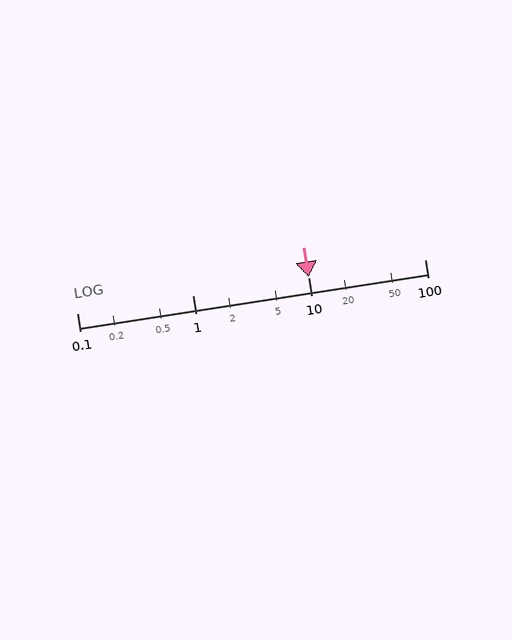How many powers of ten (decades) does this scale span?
The scale spans 3 decades, from 0.1 to 100.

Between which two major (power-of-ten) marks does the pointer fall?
The pointer is between 10 and 100.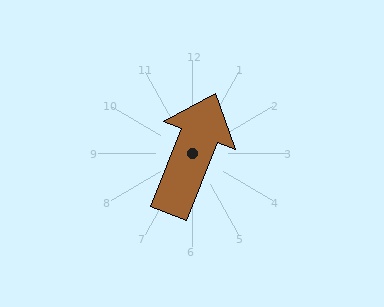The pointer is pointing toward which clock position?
Roughly 1 o'clock.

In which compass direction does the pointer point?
North.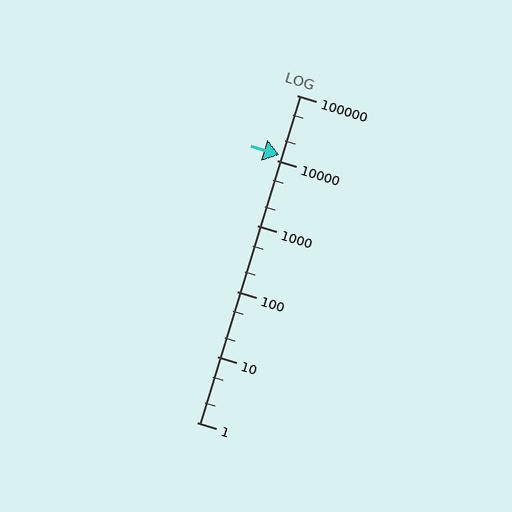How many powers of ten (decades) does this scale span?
The scale spans 5 decades, from 1 to 100000.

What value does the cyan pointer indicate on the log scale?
The pointer indicates approximately 12000.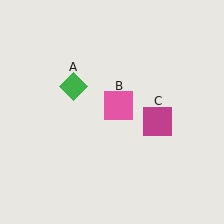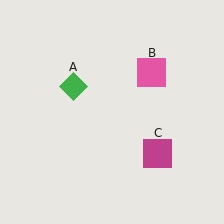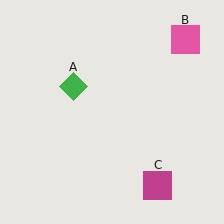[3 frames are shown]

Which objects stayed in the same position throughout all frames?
Green diamond (object A) remained stationary.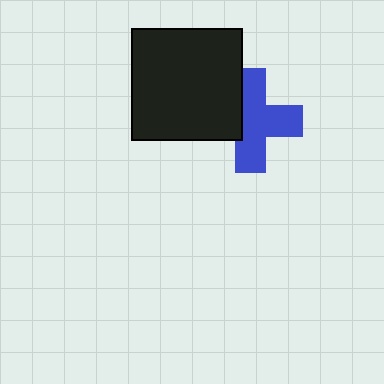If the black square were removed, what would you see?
You would see the complete blue cross.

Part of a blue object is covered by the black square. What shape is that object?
It is a cross.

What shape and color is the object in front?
The object in front is a black square.